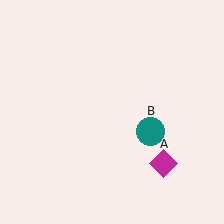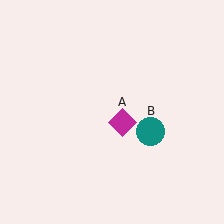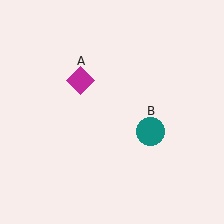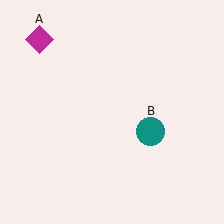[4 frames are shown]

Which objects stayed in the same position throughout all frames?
Teal circle (object B) remained stationary.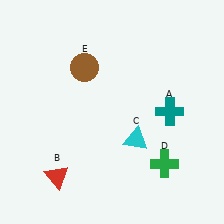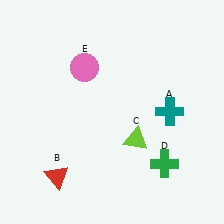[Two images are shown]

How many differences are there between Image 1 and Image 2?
There are 2 differences between the two images.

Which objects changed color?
C changed from cyan to lime. E changed from brown to pink.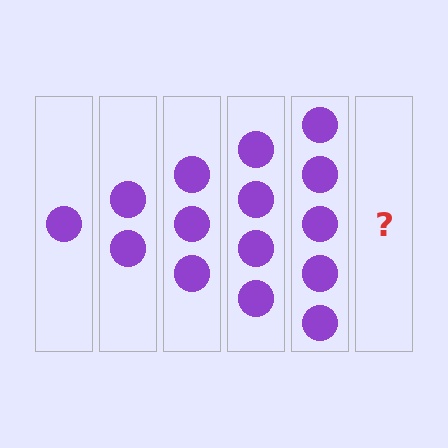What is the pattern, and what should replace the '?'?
The pattern is that each step adds one more circle. The '?' should be 6 circles.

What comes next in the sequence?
The next element should be 6 circles.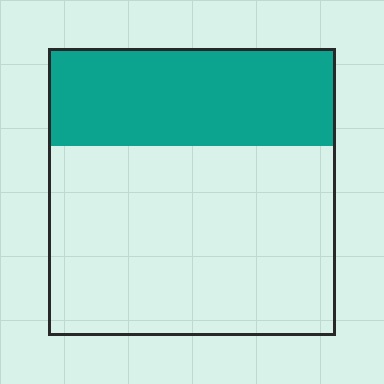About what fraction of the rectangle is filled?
About one third (1/3).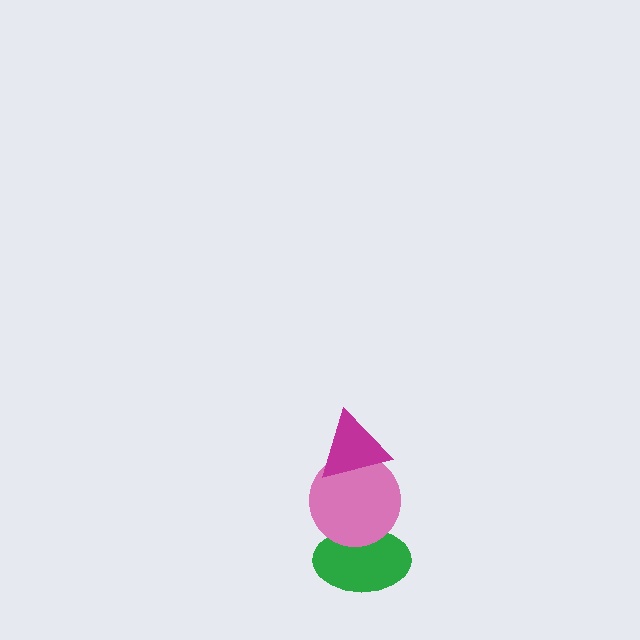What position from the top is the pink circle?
The pink circle is 2nd from the top.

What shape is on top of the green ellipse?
The pink circle is on top of the green ellipse.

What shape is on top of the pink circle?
The magenta triangle is on top of the pink circle.